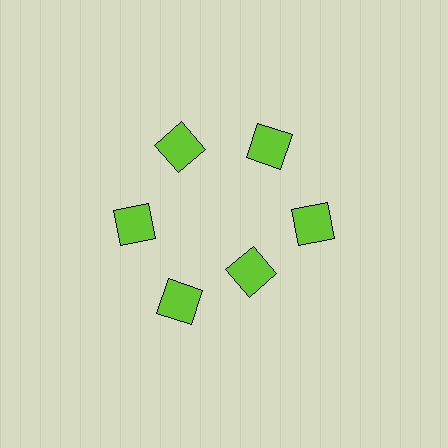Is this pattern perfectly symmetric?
No. The 6 lime squares are arranged in a ring, but one element near the 5 o'clock position is pulled inward toward the center, breaking the 6-fold rotational symmetry.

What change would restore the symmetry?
The symmetry would be restored by moving it outward, back onto the ring so that all 6 squares sit at equal angles and equal distance from the center.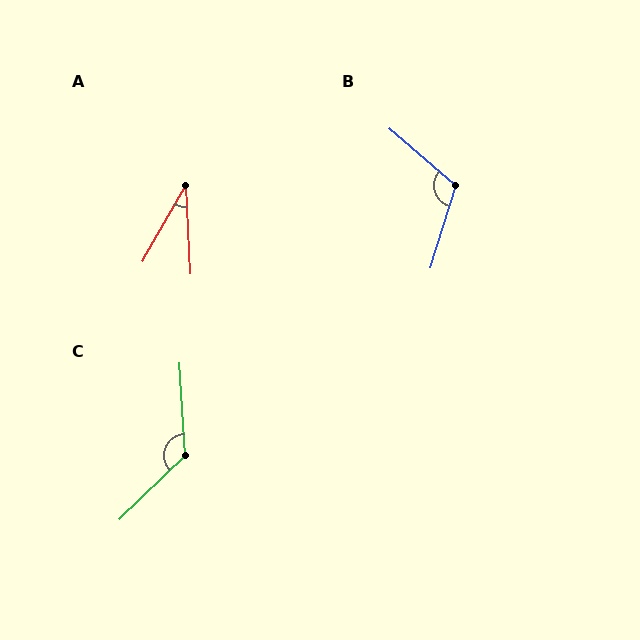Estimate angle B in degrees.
Approximately 113 degrees.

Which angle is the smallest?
A, at approximately 32 degrees.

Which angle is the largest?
C, at approximately 131 degrees.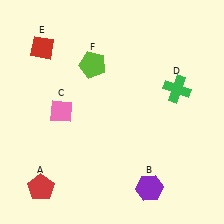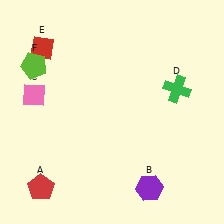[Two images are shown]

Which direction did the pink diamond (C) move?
The pink diamond (C) moved left.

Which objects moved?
The objects that moved are: the pink diamond (C), the lime pentagon (F).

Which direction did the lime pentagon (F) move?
The lime pentagon (F) moved left.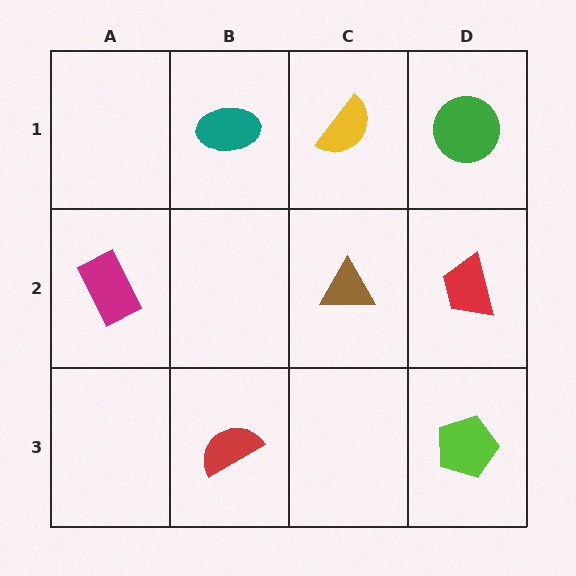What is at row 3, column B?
A red semicircle.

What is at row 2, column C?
A brown triangle.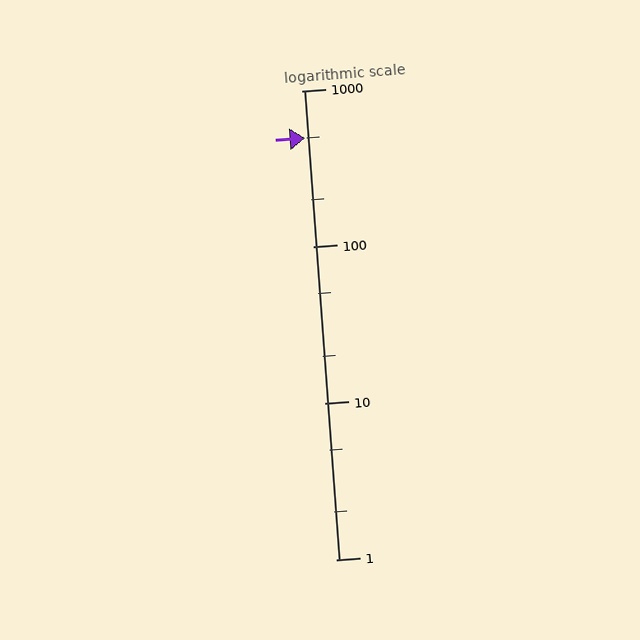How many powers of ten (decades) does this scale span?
The scale spans 3 decades, from 1 to 1000.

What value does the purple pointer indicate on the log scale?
The pointer indicates approximately 500.